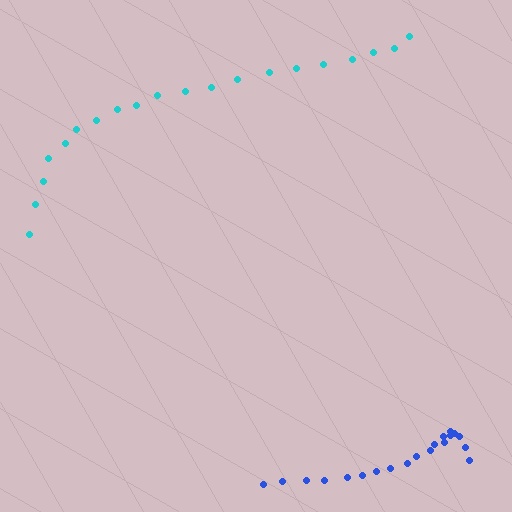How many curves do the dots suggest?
There are 2 distinct paths.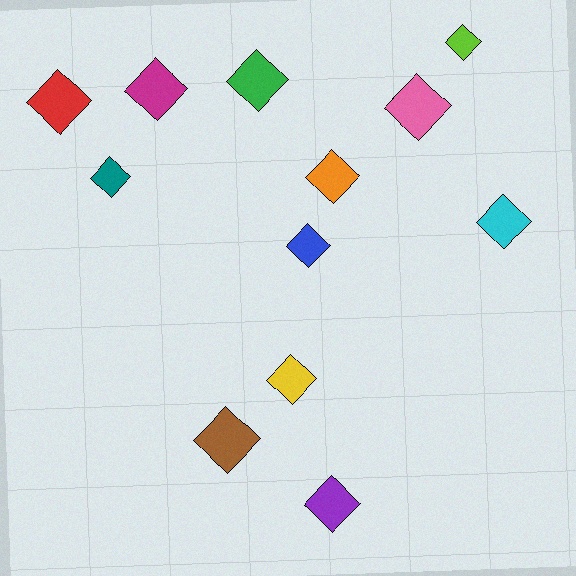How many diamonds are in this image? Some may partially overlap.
There are 12 diamonds.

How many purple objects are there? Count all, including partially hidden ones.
There is 1 purple object.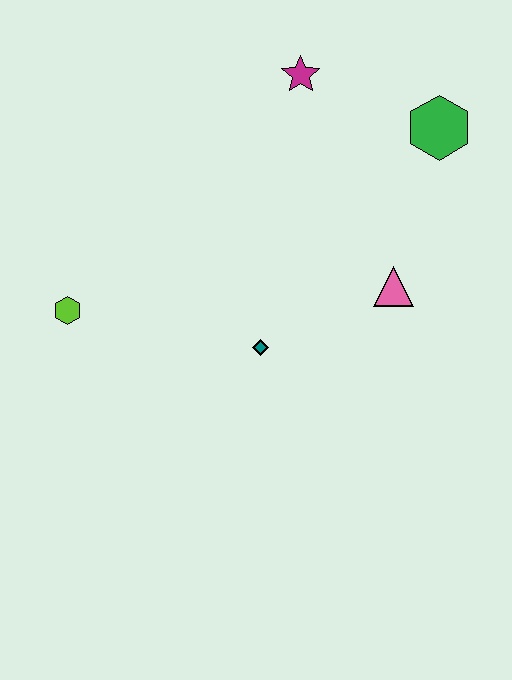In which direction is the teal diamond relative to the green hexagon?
The teal diamond is below the green hexagon.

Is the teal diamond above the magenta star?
No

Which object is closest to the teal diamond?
The pink triangle is closest to the teal diamond.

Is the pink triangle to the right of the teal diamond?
Yes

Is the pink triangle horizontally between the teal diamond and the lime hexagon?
No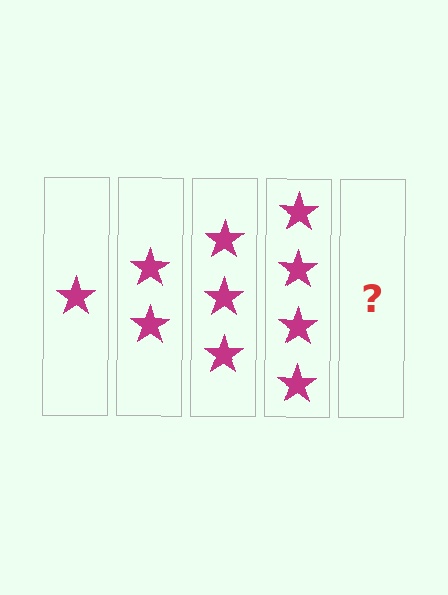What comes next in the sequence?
The next element should be 5 stars.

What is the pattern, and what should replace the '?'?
The pattern is that each step adds one more star. The '?' should be 5 stars.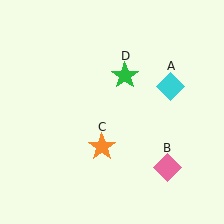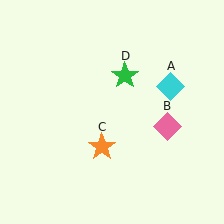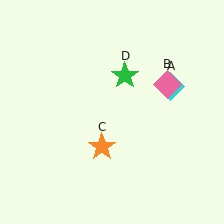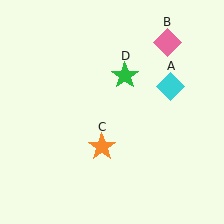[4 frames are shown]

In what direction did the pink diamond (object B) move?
The pink diamond (object B) moved up.